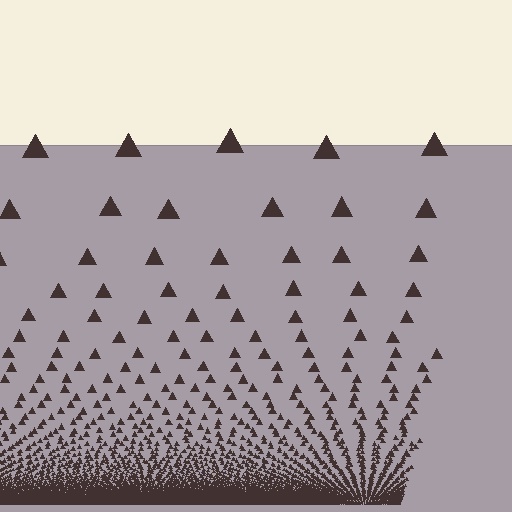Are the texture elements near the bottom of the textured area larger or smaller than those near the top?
Smaller. The gradient is inverted — elements near the bottom are smaller and denser.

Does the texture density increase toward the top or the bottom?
Density increases toward the bottom.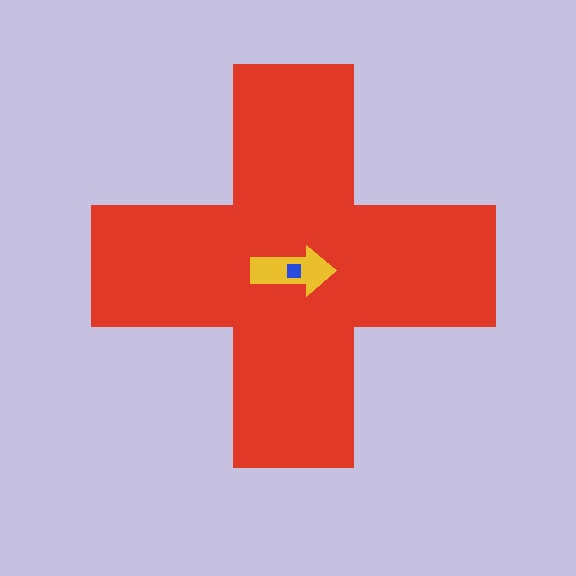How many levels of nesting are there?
3.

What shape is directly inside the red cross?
The yellow arrow.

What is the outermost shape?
The red cross.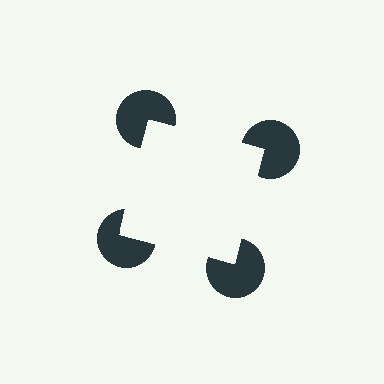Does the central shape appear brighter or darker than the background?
It typically appears slightly brighter than the background, even though no actual brightness change is drawn.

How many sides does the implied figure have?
4 sides.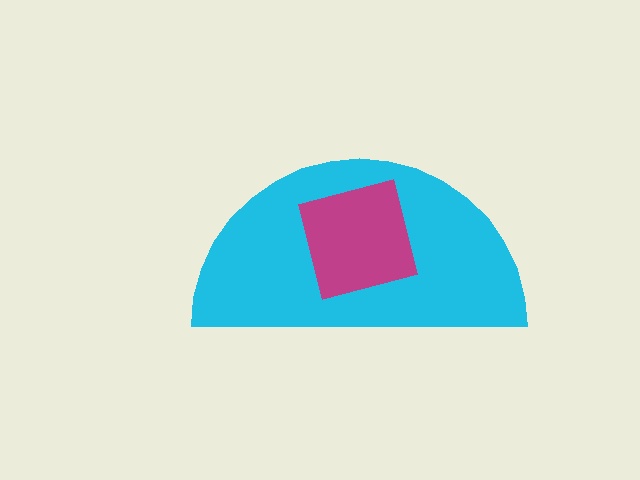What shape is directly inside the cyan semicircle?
The magenta square.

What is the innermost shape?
The magenta square.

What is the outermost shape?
The cyan semicircle.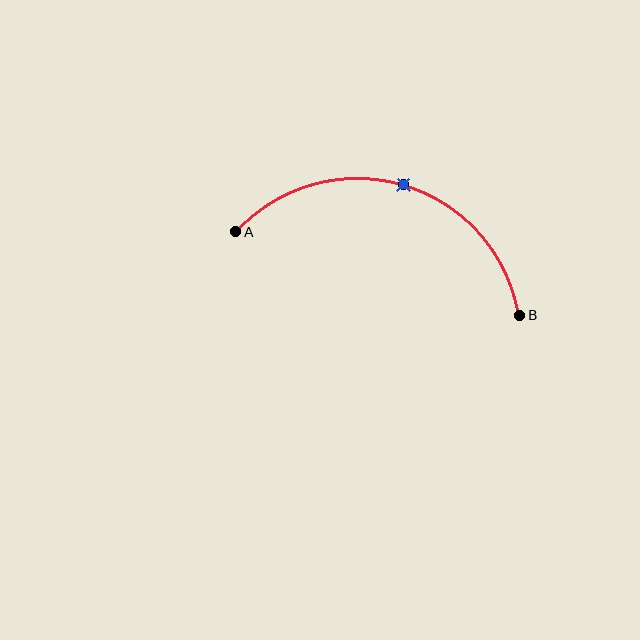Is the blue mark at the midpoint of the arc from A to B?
Yes. The blue mark lies on the arc at equal arc-length from both A and B — it is the arc midpoint.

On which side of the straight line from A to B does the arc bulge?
The arc bulges above the straight line connecting A and B.